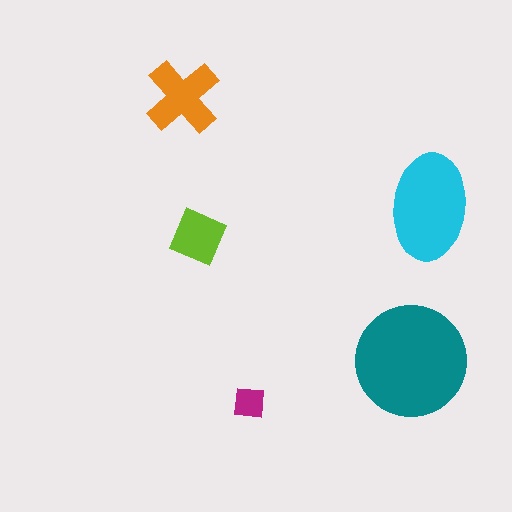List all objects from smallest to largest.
The magenta square, the lime square, the orange cross, the cyan ellipse, the teal circle.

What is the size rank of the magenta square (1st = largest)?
5th.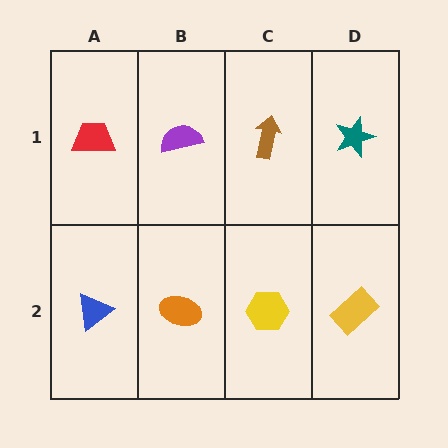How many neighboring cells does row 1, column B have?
3.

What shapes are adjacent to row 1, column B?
An orange ellipse (row 2, column B), a red trapezoid (row 1, column A), a brown arrow (row 1, column C).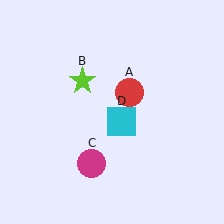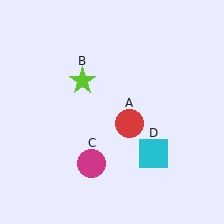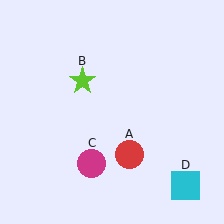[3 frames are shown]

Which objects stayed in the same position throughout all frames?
Lime star (object B) and magenta circle (object C) remained stationary.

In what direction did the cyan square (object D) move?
The cyan square (object D) moved down and to the right.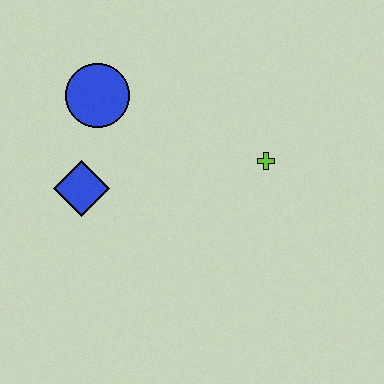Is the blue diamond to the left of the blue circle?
Yes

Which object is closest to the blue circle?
The blue diamond is closest to the blue circle.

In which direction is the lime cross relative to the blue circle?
The lime cross is to the right of the blue circle.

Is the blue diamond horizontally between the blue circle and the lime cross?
No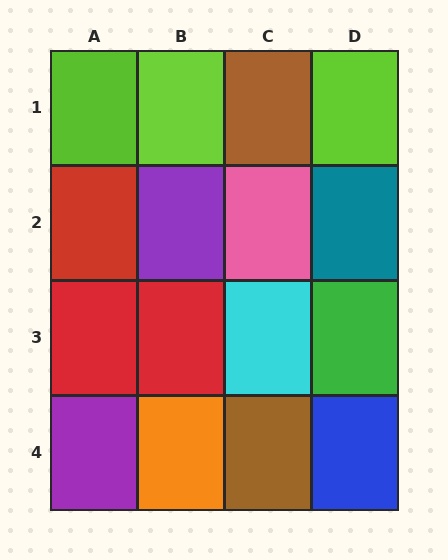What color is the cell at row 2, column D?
Teal.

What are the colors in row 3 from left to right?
Red, red, cyan, green.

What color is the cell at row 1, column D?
Lime.